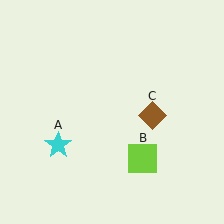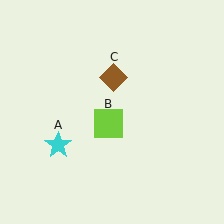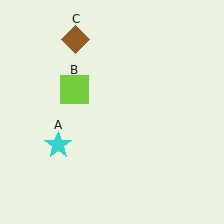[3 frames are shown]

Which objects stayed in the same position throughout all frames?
Cyan star (object A) remained stationary.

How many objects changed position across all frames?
2 objects changed position: lime square (object B), brown diamond (object C).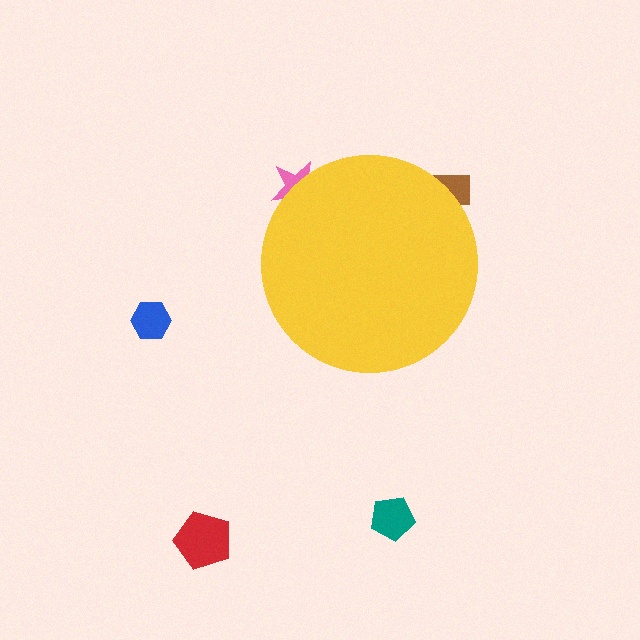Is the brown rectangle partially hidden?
Yes, the brown rectangle is partially hidden behind the yellow circle.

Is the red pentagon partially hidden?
No, the red pentagon is fully visible.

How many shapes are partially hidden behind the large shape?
2 shapes are partially hidden.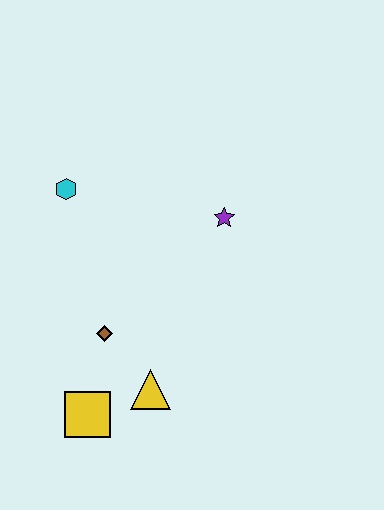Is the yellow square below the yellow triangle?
Yes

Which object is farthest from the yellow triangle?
The cyan hexagon is farthest from the yellow triangle.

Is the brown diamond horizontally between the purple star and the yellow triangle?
No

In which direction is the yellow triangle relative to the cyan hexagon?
The yellow triangle is below the cyan hexagon.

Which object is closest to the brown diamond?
The yellow triangle is closest to the brown diamond.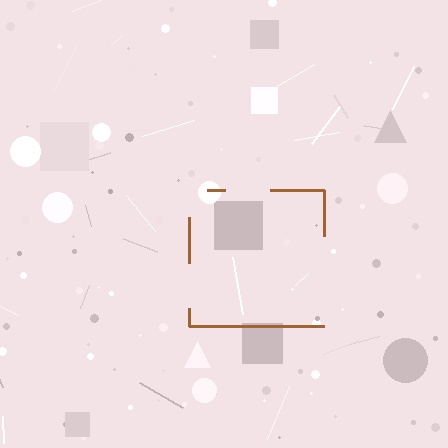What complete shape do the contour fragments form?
The contour fragments form a square.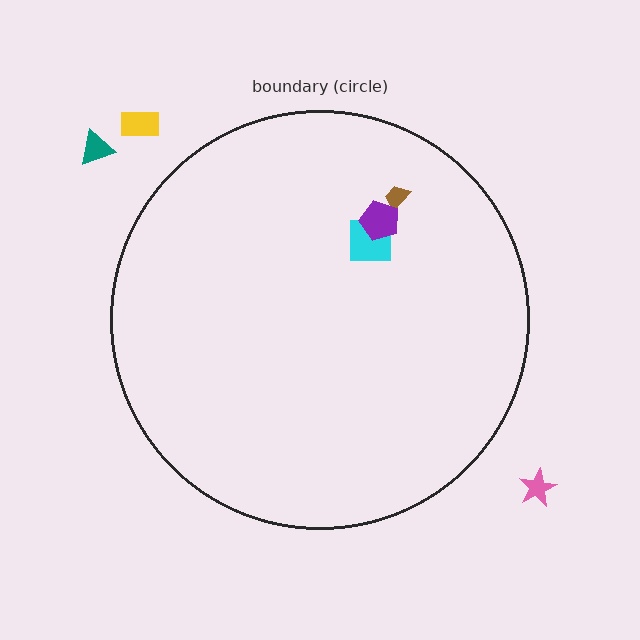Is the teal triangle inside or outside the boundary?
Outside.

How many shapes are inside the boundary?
3 inside, 3 outside.